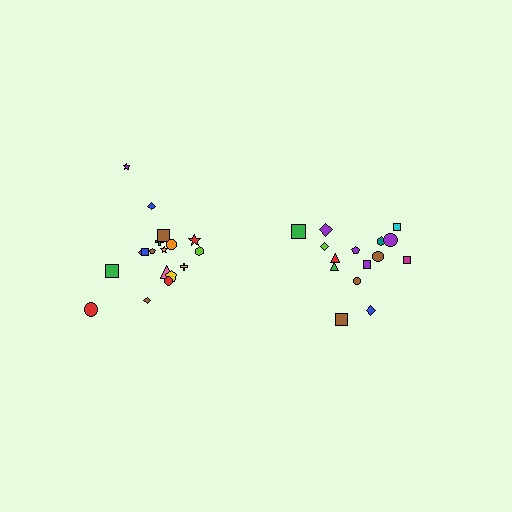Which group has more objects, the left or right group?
The left group.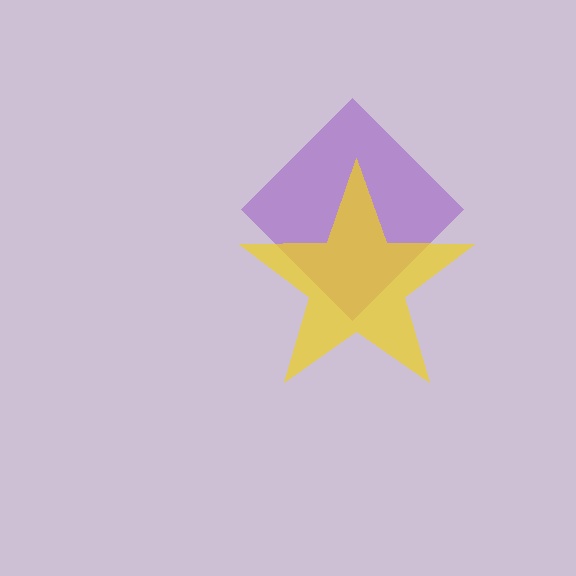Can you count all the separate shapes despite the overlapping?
Yes, there are 2 separate shapes.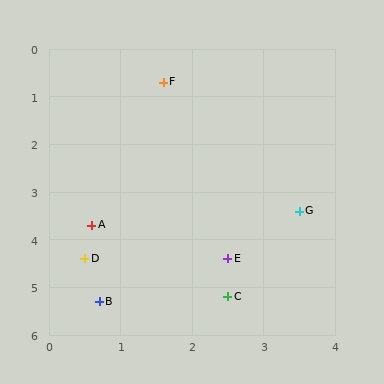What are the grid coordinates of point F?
Point F is at approximately (1.6, 0.7).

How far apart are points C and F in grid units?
Points C and F are about 4.6 grid units apart.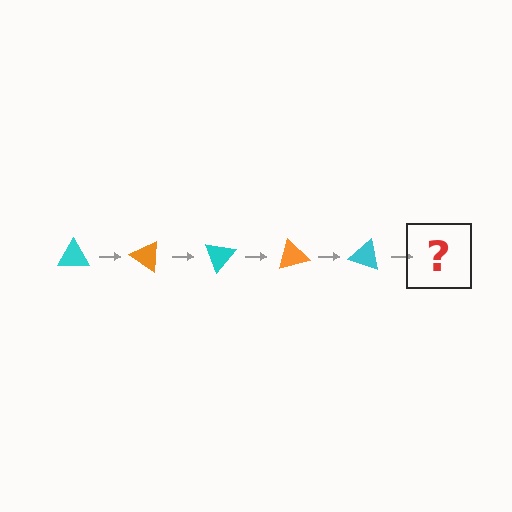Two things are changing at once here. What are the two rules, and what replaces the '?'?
The two rules are that it rotates 35 degrees each step and the color cycles through cyan and orange. The '?' should be an orange triangle, rotated 175 degrees from the start.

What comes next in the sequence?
The next element should be an orange triangle, rotated 175 degrees from the start.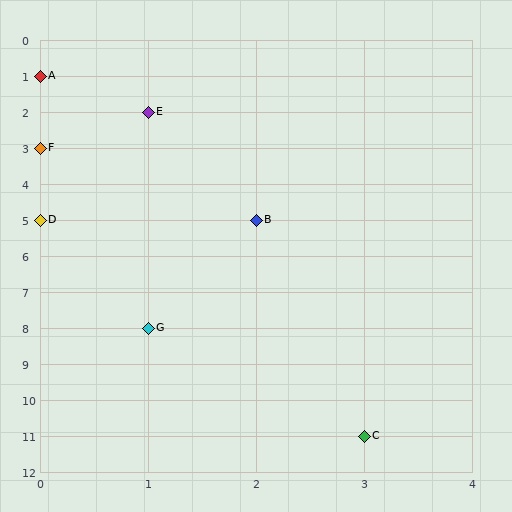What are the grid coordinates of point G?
Point G is at grid coordinates (1, 8).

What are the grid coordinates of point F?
Point F is at grid coordinates (0, 3).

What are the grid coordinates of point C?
Point C is at grid coordinates (3, 11).